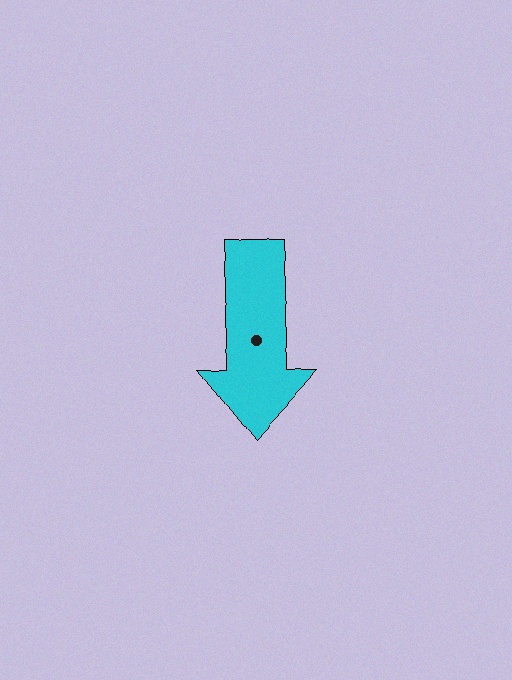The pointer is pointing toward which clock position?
Roughly 6 o'clock.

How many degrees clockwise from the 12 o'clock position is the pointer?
Approximately 181 degrees.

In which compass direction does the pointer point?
South.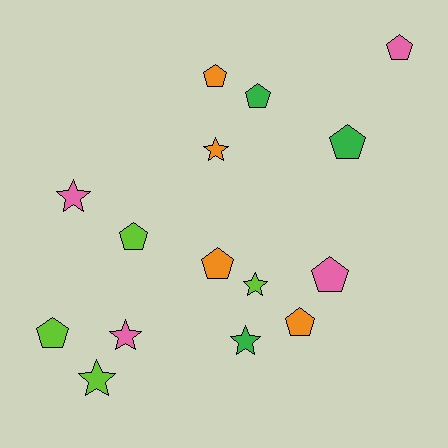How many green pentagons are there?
There are 2 green pentagons.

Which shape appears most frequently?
Pentagon, with 9 objects.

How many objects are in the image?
There are 15 objects.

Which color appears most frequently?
Pink, with 4 objects.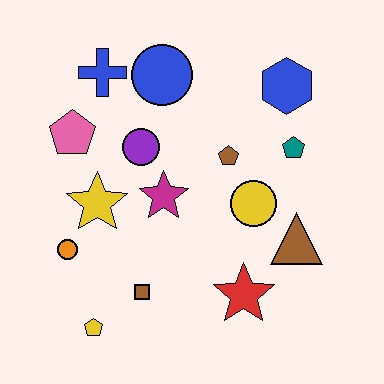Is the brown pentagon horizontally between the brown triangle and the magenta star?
Yes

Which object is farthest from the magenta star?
The blue hexagon is farthest from the magenta star.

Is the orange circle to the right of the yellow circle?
No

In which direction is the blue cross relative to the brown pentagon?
The blue cross is to the left of the brown pentagon.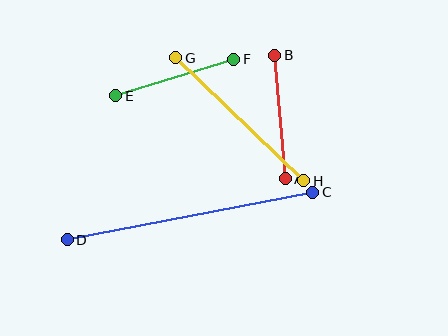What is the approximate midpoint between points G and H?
The midpoint is at approximately (240, 119) pixels.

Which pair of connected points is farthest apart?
Points C and D are farthest apart.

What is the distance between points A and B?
The distance is approximately 124 pixels.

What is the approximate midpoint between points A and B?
The midpoint is at approximately (280, 117) pixels.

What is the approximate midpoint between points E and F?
The midpoint is at approximately (175, 78) pixels.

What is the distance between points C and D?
The distance is approximately 250 pixels.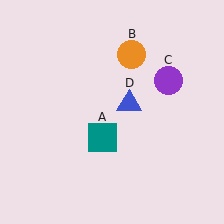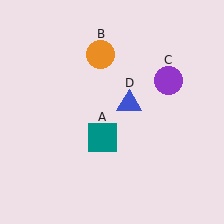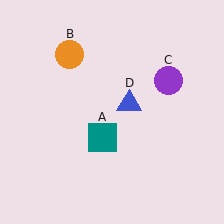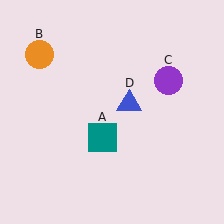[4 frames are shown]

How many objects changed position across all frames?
1 object changed position: orange circle (object B).